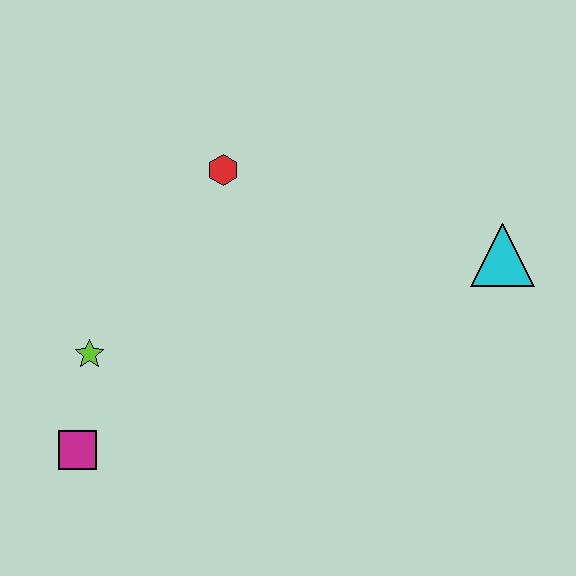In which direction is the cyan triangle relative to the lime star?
The cyan triangle is to the right of the lime star.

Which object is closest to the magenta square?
The lime star is closest to the magenta square.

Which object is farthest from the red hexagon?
The magenta square is farthest from the red hexagon.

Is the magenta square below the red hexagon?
Yes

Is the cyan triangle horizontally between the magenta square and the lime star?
No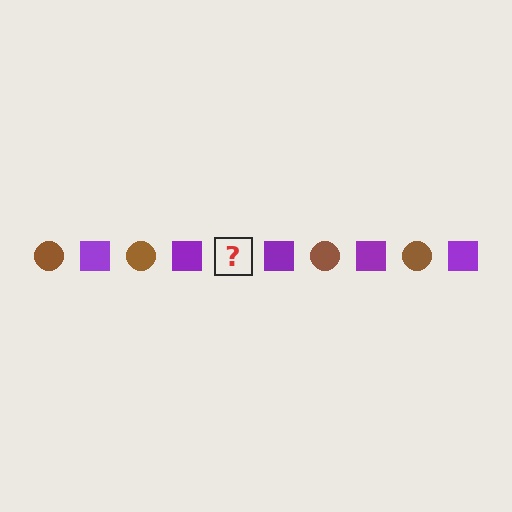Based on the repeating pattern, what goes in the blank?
The blank should be a brown circle.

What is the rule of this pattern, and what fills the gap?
The rule is that the pattern alternates between brown circle and purple square. The gap should be filled with a brown circle.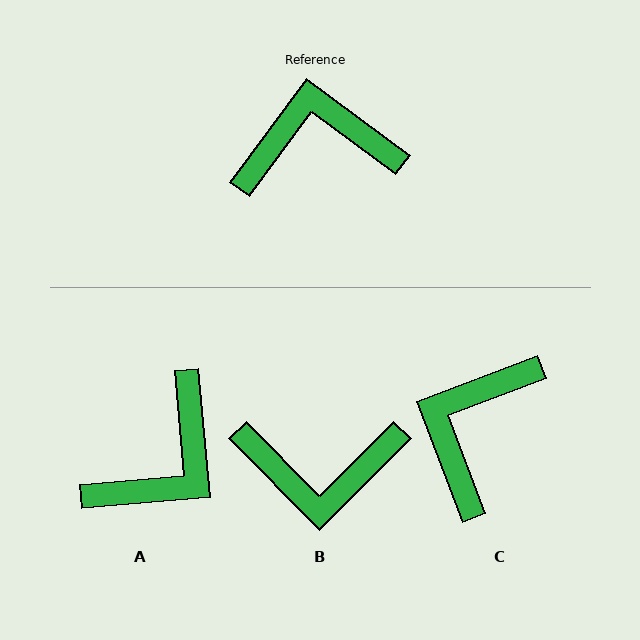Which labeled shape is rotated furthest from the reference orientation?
B, about 171 degrees away.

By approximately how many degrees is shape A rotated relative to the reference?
Approximately 138 degrees clockwise.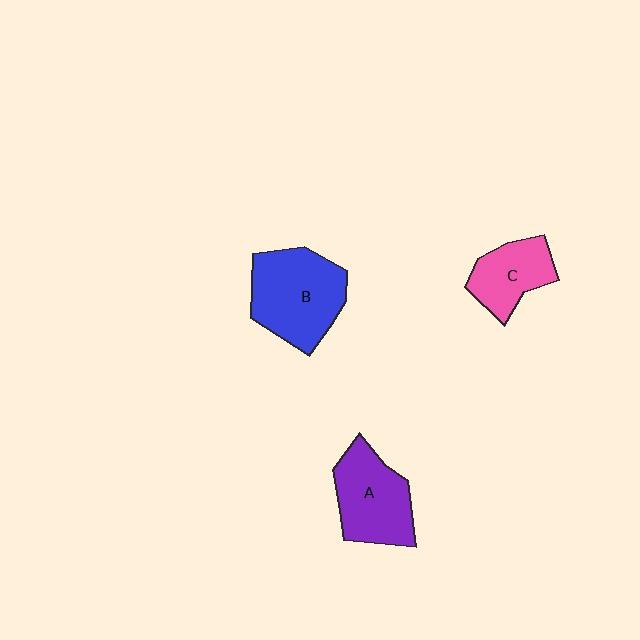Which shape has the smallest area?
Shape C (pink).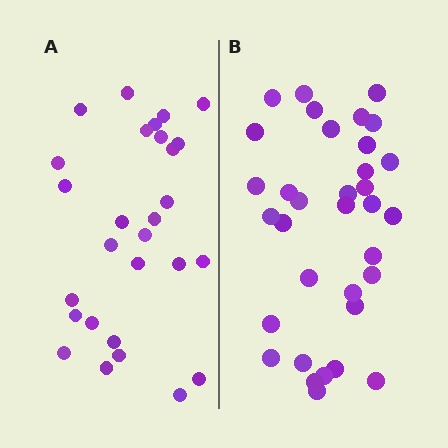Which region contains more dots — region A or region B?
Region B (the right region) has more dots.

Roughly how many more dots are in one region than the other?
Region B has about 6 more dots than region A.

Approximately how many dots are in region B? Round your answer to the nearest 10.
About 30 dots. (The exact count is 34, which rounds to 30.)